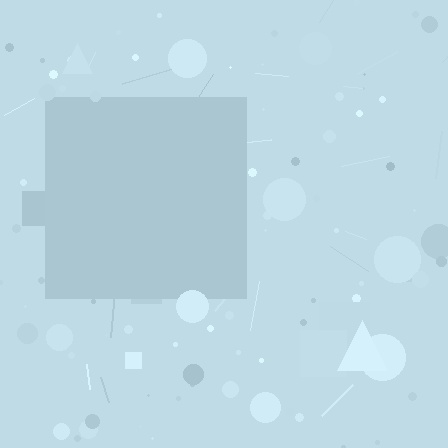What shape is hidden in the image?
A square is hidden in the image.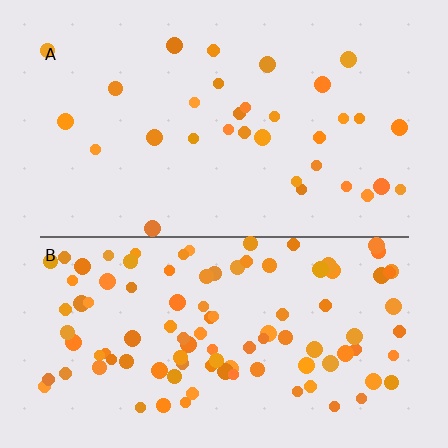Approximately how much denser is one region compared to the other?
Approximately 3.2× — region B over region A.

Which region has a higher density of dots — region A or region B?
B (the bottom).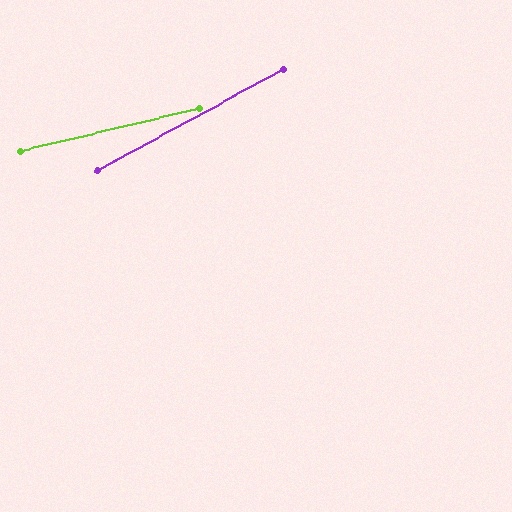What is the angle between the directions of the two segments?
Approximately 15 degrees.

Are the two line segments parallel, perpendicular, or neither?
Neither parallel nor perpendicular — they differ by about 15°.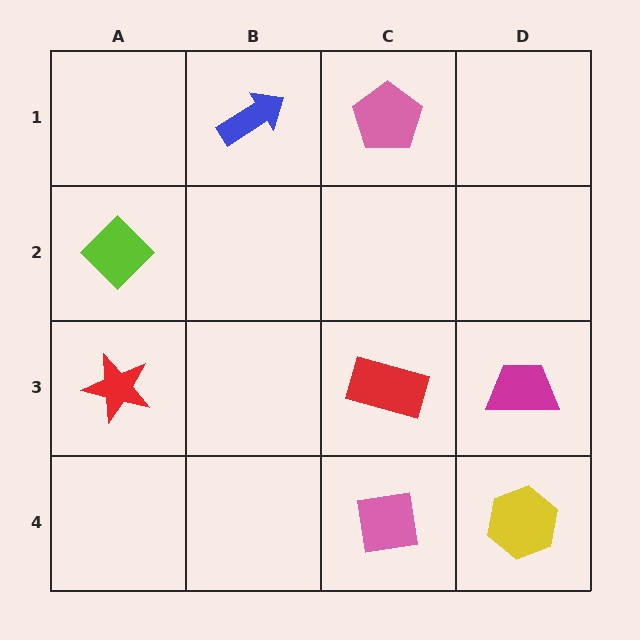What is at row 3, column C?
A red rectangle.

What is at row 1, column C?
A pink pentagon.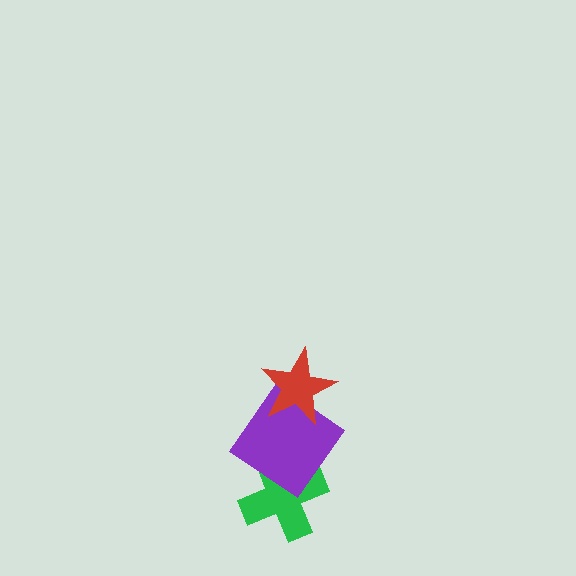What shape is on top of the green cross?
The purple diamond is on top of the green cross.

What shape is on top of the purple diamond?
The red star is on top of the purple diamond.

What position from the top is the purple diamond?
The purple diamond is 2nd from the top.